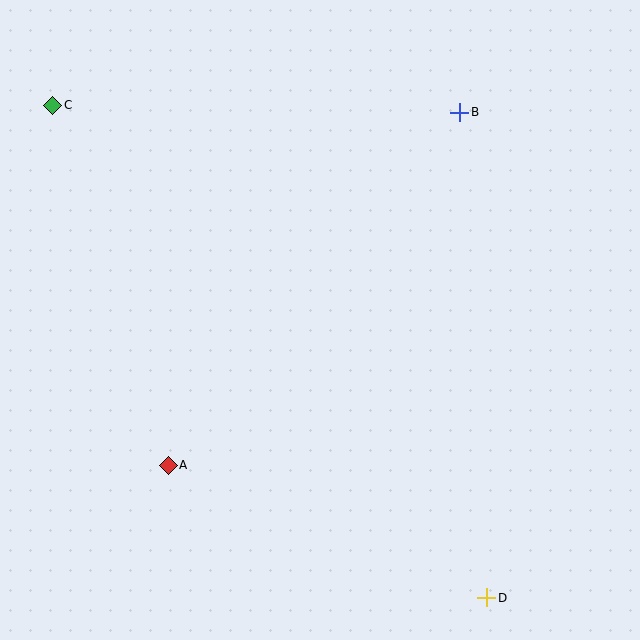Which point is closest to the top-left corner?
Point C is closest to the top-left corner.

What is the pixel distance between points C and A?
The distance between C and A is 378 pixels.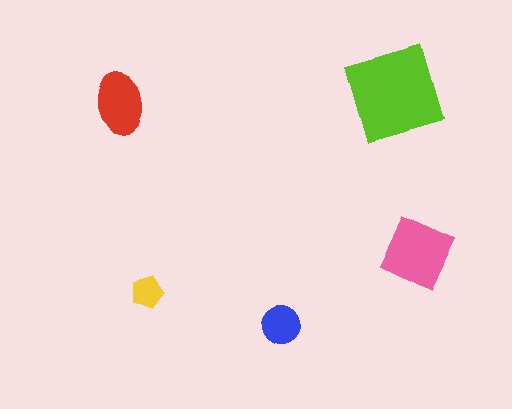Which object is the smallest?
The yellow pentagon.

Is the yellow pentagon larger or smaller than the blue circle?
Smaller.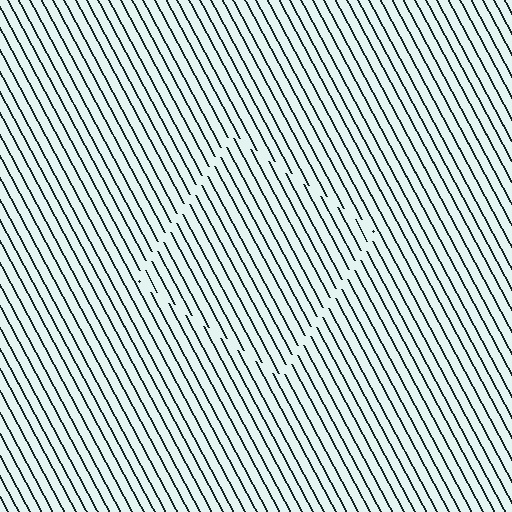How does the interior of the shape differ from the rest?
The interior of the shape contains the same grating, shifted by half a period — the contour is defined by the phase discontinuity where line-ends from the inner and outer gratings abut.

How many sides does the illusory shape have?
4 sides — the line-ends trace a square.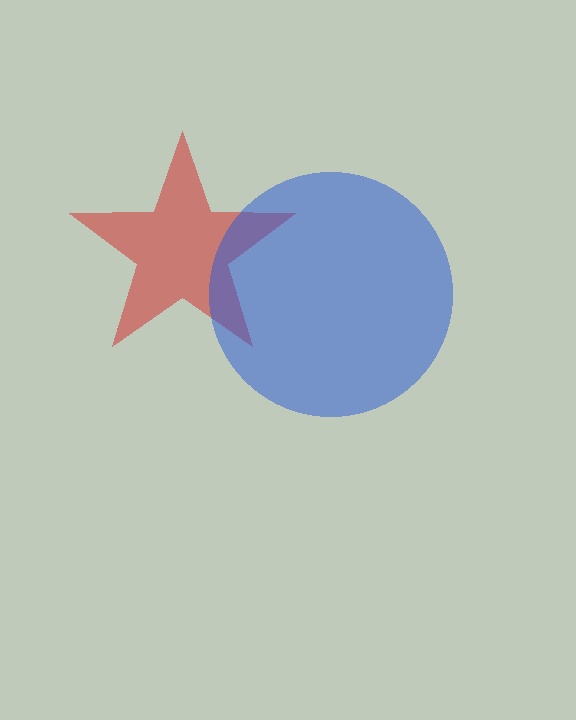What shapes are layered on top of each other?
The layered shapes are: a red star, a blue circle.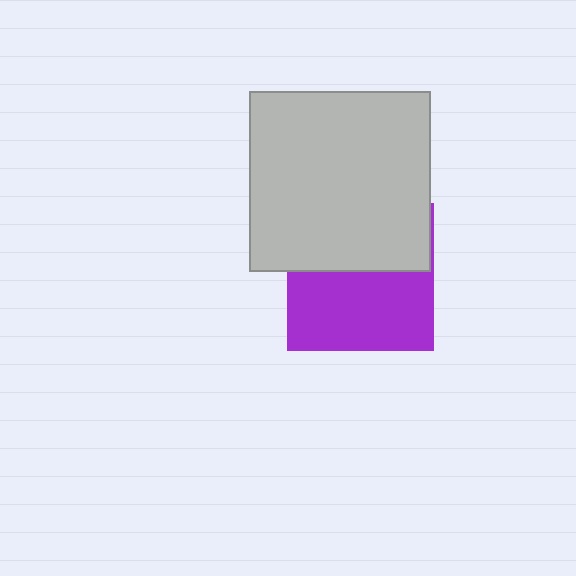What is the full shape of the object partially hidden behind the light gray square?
The partially hidden object is a purple square.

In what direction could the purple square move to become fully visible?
The purple square could move down. That would shift it out from behind the light gray square entirely.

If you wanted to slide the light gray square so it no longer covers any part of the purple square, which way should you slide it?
Slide it up — that is the most direct way to separate the two shapes.